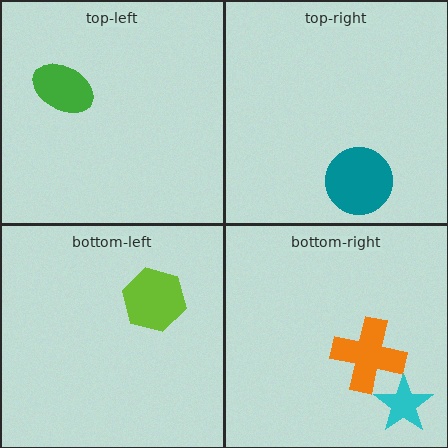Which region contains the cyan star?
The bottom-right region.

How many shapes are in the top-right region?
1.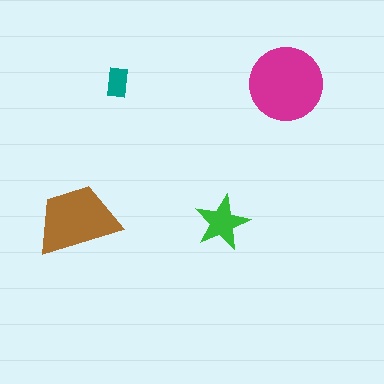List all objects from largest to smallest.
The magenta circle, the brown trapezoid, the green star, the teal rectangle.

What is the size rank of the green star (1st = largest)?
3rd.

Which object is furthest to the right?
The magenta circle is rightmost.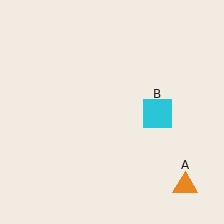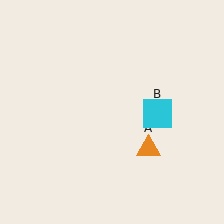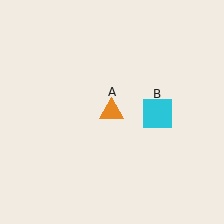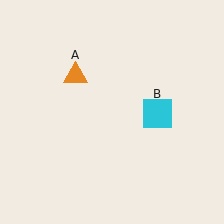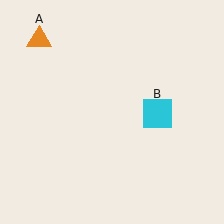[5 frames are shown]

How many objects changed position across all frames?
1 object changed position: orange triangle (object A).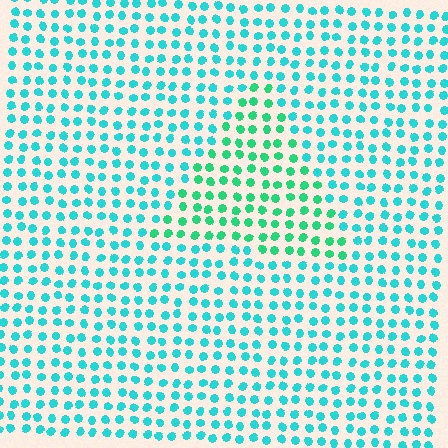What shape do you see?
I see a triangle.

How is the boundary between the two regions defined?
The boundary is defined purely by a slight shift in hue (about 30 degrees). Spacing, size, and orientation are identical on both sides.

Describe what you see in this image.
The image is filled with small cyan elements in a uniform arrangement. A triangle-shaped region is visible where the elements are tinted to a slightly different hue, forming a subtle color boundary.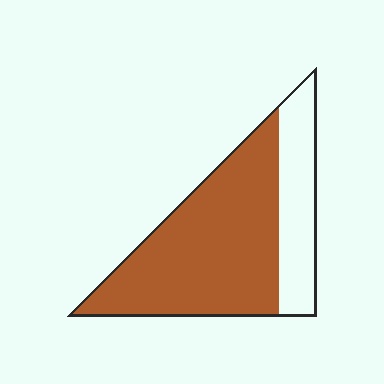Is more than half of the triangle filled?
Yes.